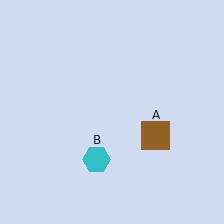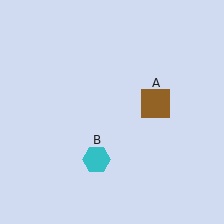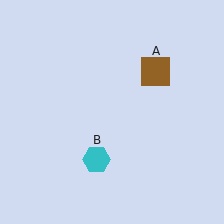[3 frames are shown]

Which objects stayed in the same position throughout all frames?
Cyan hexagon (object B) remained stationary.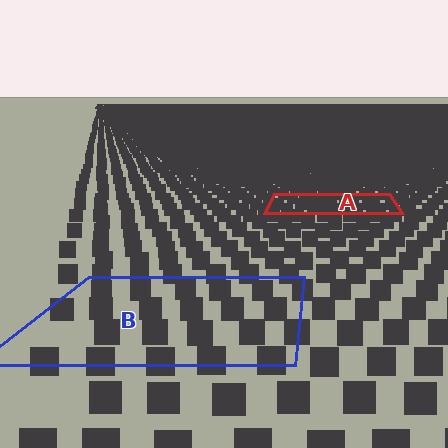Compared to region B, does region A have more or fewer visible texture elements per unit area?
Region A has more texture elements per unit area — they are packed more densely because it is farther away.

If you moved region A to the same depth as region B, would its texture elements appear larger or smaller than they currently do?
They would appear larger. At a closer depth, the same texture elements are projected at a bigger on-screen size.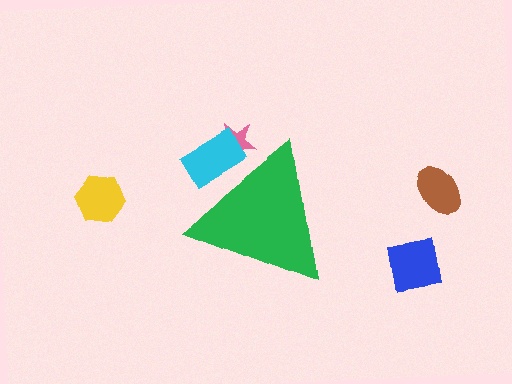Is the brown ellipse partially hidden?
No, the brown ellipse is fully visible.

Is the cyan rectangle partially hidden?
Yes, the cyan rectangle is partially hidden behind the green triangle.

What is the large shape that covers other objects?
A green triangle.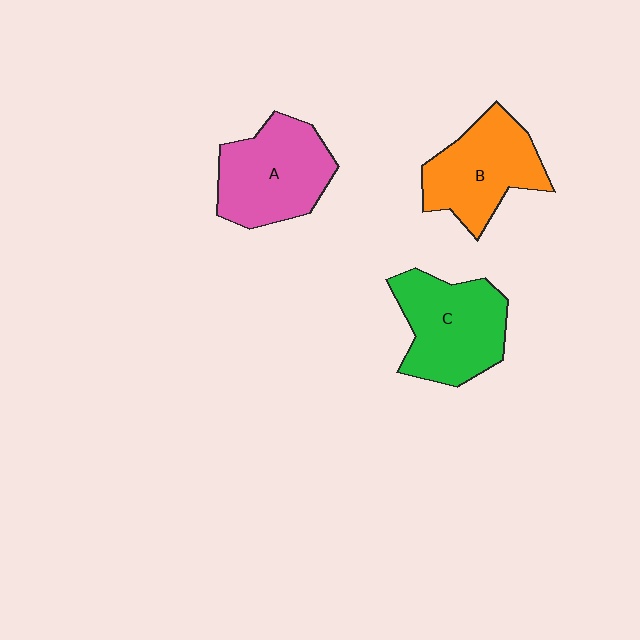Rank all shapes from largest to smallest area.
From largest to smallest: C (green), A (pink), B (orange).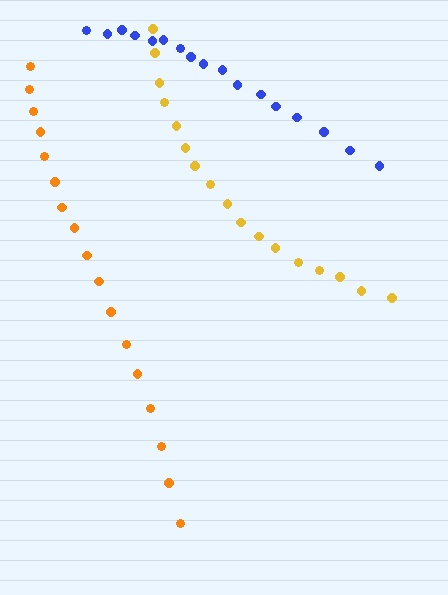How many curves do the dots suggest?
There are 3 distinct paths.